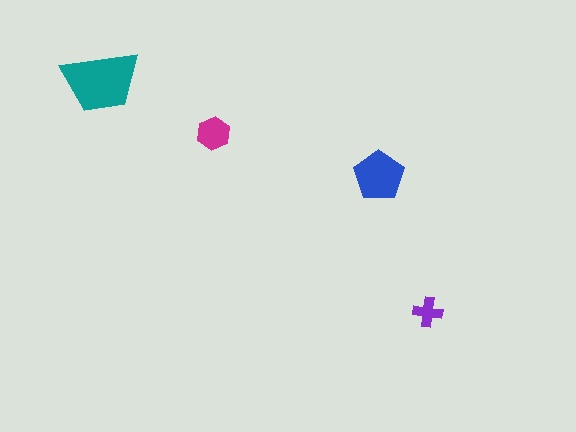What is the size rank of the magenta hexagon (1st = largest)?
3rd.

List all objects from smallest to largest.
The purple cross, the magenta hexagon, the blue pentagon, the teal trapezoid.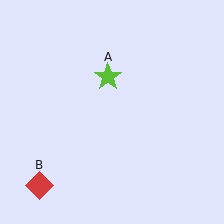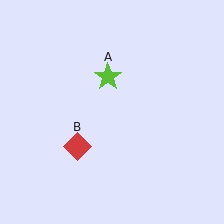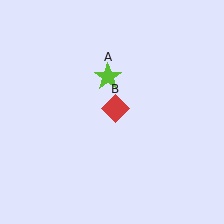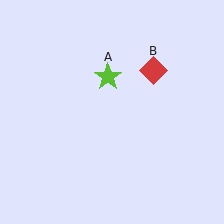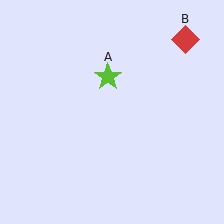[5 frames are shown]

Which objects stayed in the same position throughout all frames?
Lime star (object A) remained stationary.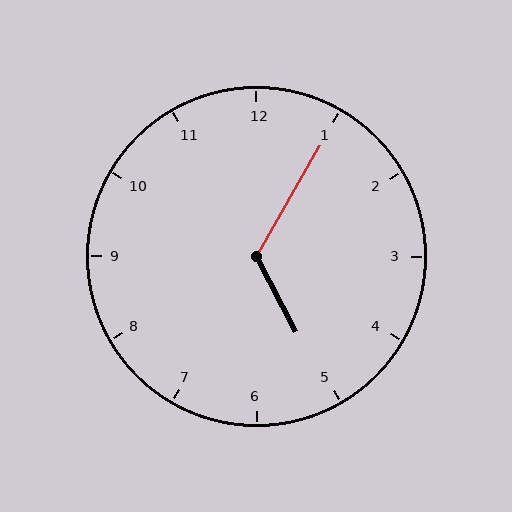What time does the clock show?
5:05.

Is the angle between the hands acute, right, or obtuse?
It is obtuse.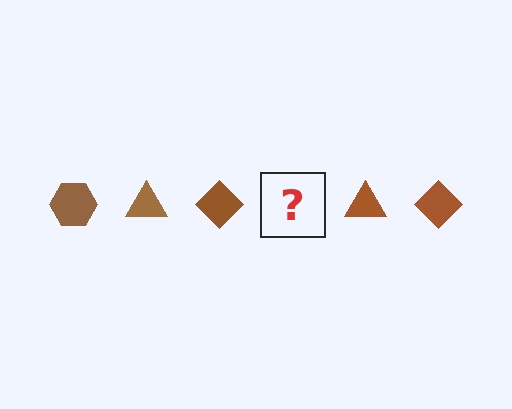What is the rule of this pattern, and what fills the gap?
The rule is that the pattern cycles through hexagon, triangle, diamond shapes in brown. The gap should be filled with a brown hexagon.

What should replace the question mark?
The question mark should be replaced with a brown hexagon.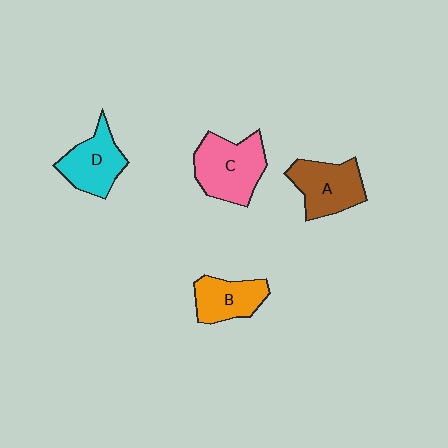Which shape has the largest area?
Shape C (pink).